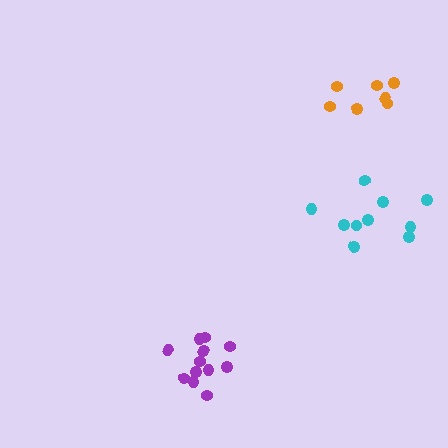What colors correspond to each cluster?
The clusters are colored: purple, orange, cyan.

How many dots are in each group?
Group 1: 12 dots, Group 2: 7 dots, Group 3: 10 dots (29 total).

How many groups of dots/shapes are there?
There are 3 groups.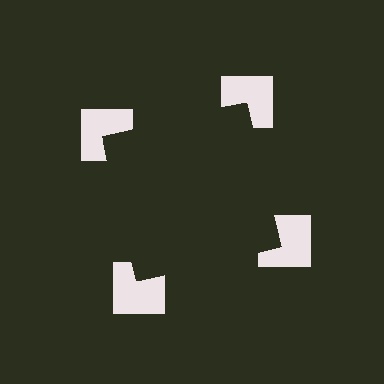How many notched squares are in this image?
There are 4 — one at each vertex of the illusory square.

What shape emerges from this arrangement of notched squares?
An illusory square — its edges are inferred from the aligned wedge cuts in the notched squares, not physically drawn.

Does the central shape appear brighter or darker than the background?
It typically appears slightly darker than the background, even though no actual brightness change is drawn.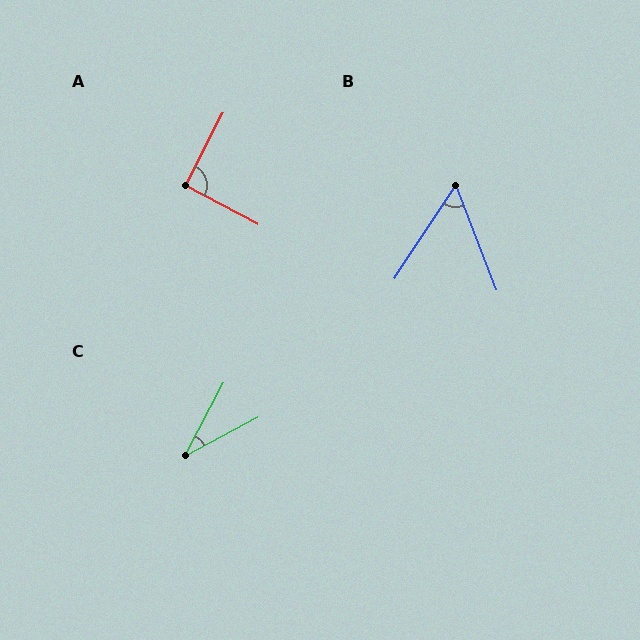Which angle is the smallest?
C, at approximately 34 degrees.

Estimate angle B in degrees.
Approximately 54 degrees.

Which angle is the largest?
A, at approximately 91 degrees.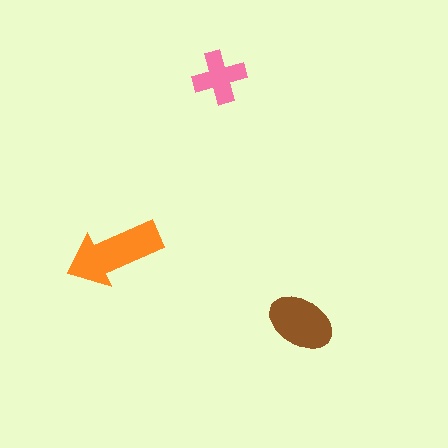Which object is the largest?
The orange arrow.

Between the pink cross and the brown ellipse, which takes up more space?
The brown ellipse.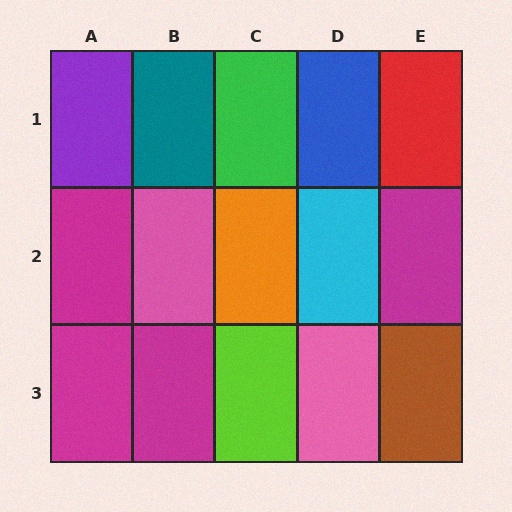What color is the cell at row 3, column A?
Magenta.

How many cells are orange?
1 cell is orange.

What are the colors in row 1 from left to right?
Purple, teal, green, blue, red.